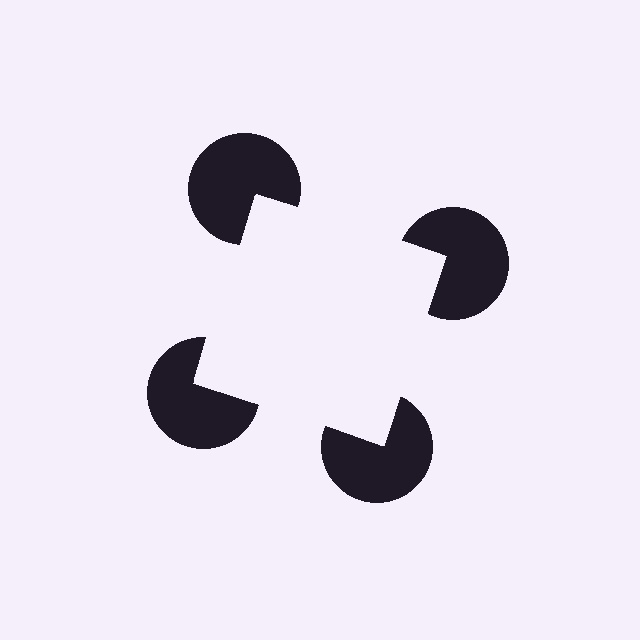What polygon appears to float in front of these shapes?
An illusory square — its edges are inferred from the aligned wedge cuts in the pac-man discs, not physically drawn.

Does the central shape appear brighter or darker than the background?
It typically appears slightly brighter than the background, even though no actual brightness change is drawn.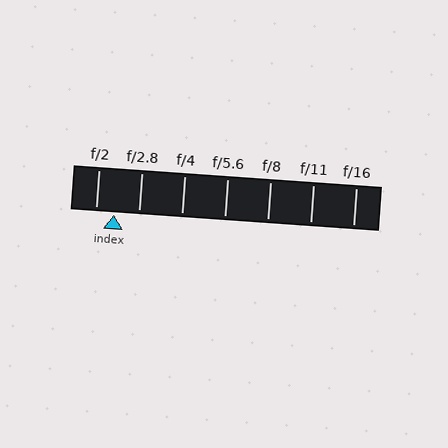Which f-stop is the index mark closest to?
The index mark is closest to f/2.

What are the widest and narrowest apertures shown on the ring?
The widest aperture shown is f/2 and the narrowest is f/16.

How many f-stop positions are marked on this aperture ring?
There are 7 f-stop positions marked.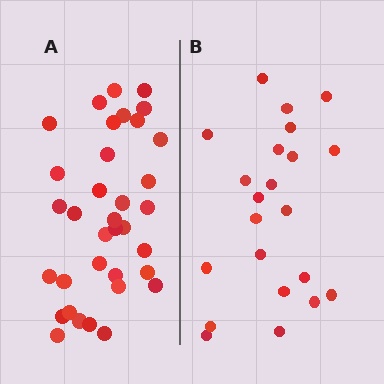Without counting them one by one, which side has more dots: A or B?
Region A (the left region) has more dots.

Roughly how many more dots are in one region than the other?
Region A has approximately 15 more dots than region B.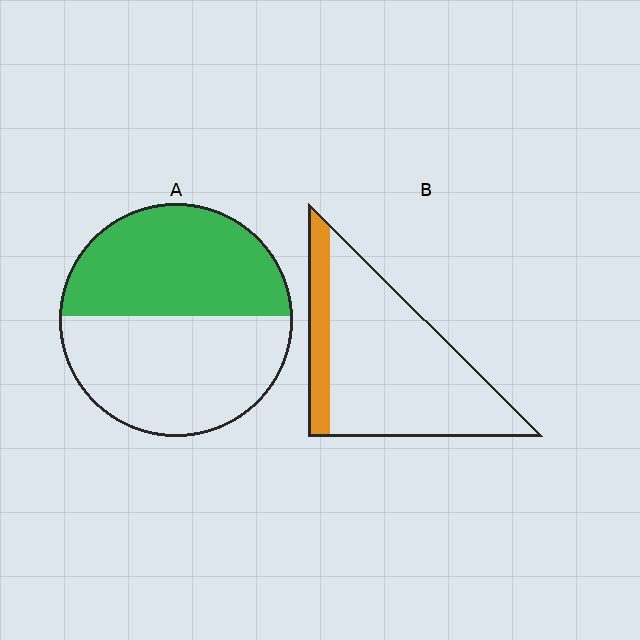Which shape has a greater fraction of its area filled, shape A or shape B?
Shape A.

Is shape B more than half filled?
No.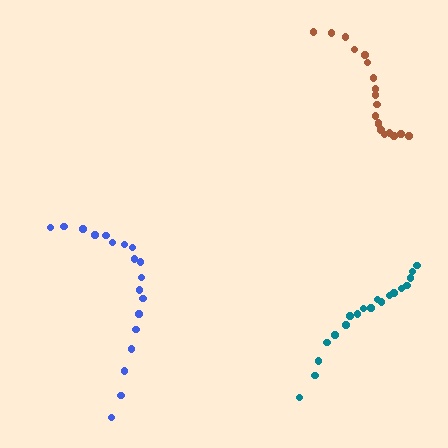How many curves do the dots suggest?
There are 3 distinct paths.